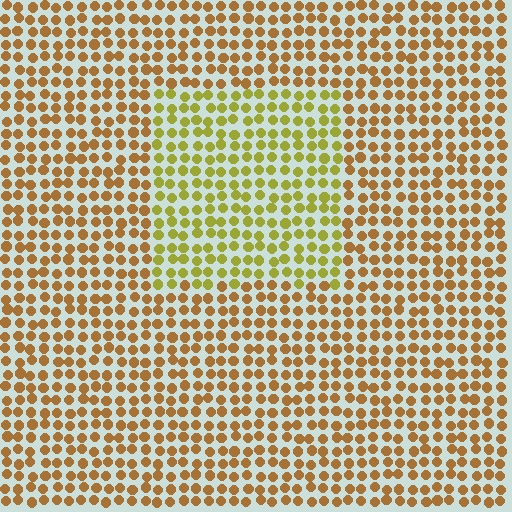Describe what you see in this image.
The image is filled with small brown elements in a uniform arrangement. A rectangle-shaped region is visible where the elements are tinted to a slightly different hue, forming a subtle color boundary.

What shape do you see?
I see a rectangle.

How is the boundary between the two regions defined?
The boundary is defined purely by a slight shift in hue (about 35 degrees). Spacing, size, and orientation are identical on both sides.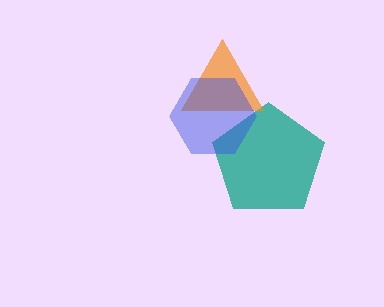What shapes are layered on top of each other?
The layered shapes are: a teal pentagon, an orange triangle, a blue hexagon.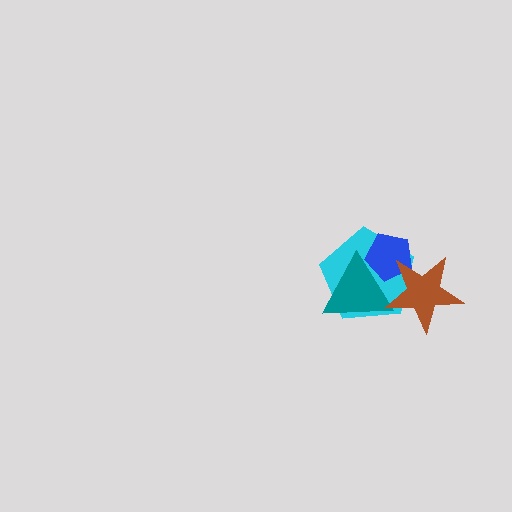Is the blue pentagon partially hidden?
Yes, it is partially covered by another shape.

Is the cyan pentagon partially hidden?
Yes, it is partially covered by another shape.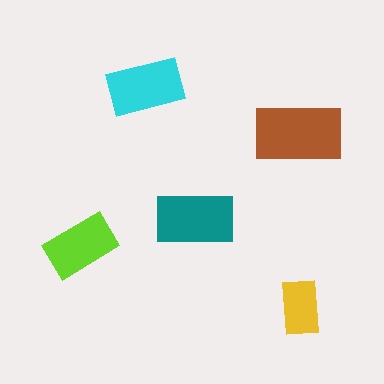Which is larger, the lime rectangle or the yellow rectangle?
The lime one.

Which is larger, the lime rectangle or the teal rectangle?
The teal one.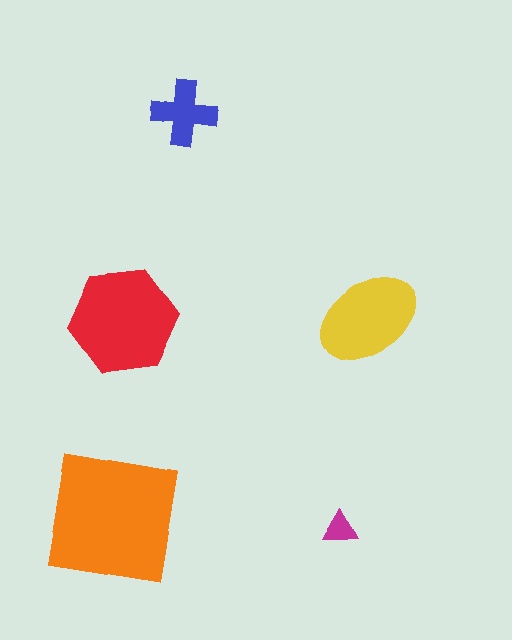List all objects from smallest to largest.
The magenta triangle, the blue cross, the yellow ellipse, the red hexagon, the orange square.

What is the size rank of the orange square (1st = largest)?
1st.